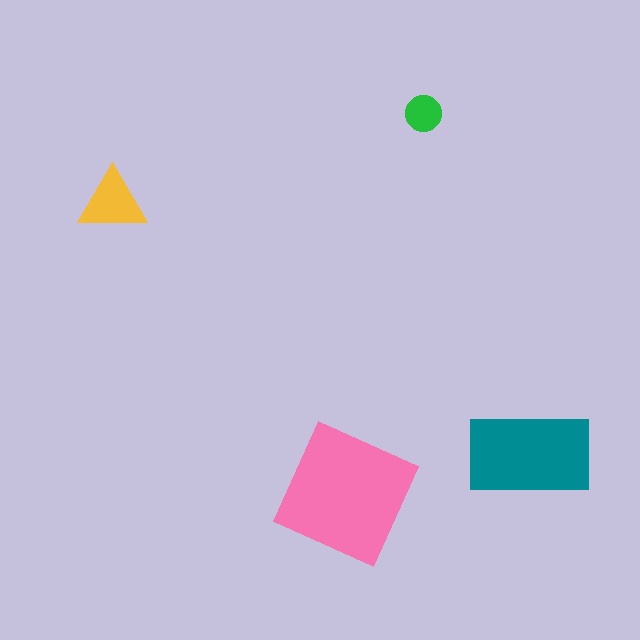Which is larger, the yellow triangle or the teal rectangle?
The teal rectangle.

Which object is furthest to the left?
The yellow triangle is leftmost.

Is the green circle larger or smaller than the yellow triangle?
Smaller.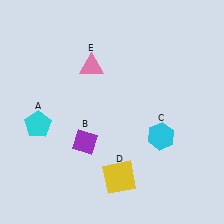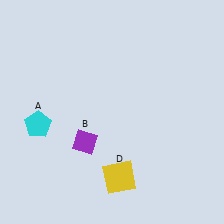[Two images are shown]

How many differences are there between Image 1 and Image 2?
There are 2 differences between the two images.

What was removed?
The pink triangle (E), the cyan hexagon (C) were removed in Image 2.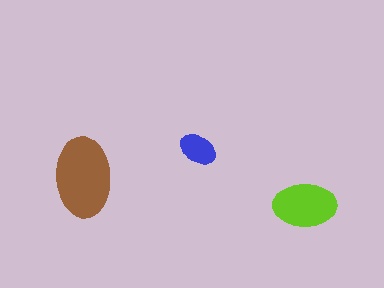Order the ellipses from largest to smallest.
the brown one, the lime one, the blue one.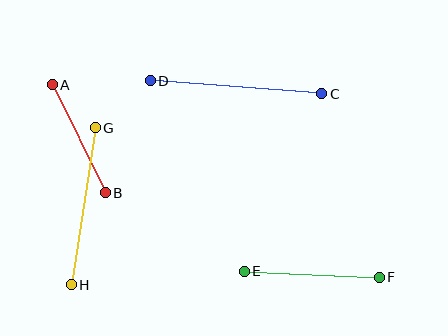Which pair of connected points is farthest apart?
Points C and D are farthest apart.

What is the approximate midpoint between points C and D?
The midpoint is at approximately (236, 87) pixels.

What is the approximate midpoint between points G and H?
The midpoint is at approximately (83, 206) pixels.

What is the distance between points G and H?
The distance is approximately 159 pixels.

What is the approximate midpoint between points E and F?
The midpoint is at approximately (312, 274) pixels.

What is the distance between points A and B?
The distance is approximately 120 pixels.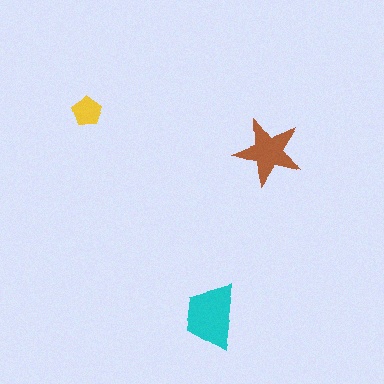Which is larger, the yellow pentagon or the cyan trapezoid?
The cyan trapezoid.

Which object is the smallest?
The yellow pentagon.